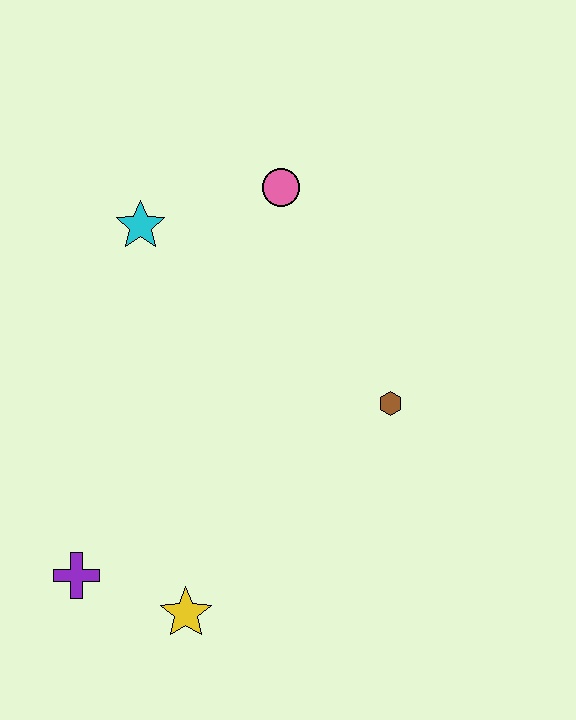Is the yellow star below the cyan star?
Yes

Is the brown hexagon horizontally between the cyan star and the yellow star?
No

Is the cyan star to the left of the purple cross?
No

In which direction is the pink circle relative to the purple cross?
The pink circle is above the purple cross.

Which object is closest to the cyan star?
The pink circle is closest to the cyan star.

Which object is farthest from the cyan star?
The yellow star is farthest from the cyan star.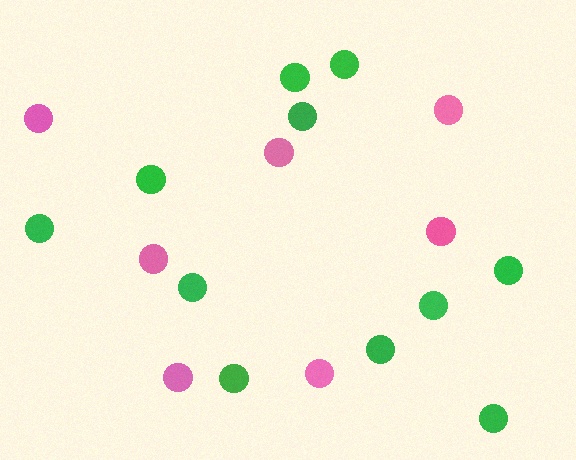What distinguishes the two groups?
There are 2 groups: one group of pink circles (7) and one group of green circles (11).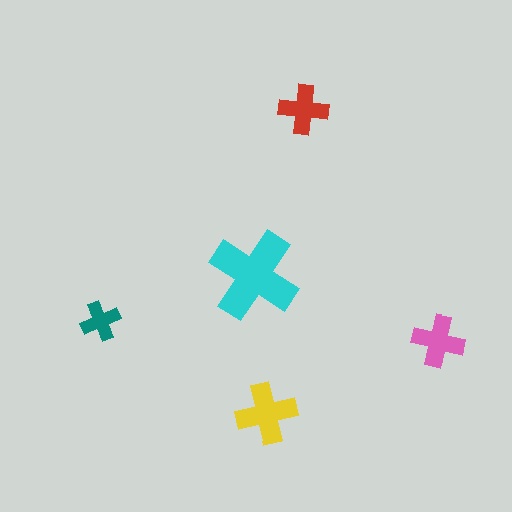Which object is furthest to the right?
The pink cross is rightmost.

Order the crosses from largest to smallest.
the cyan one, the yellow one, the pink one, the red one, the teal one.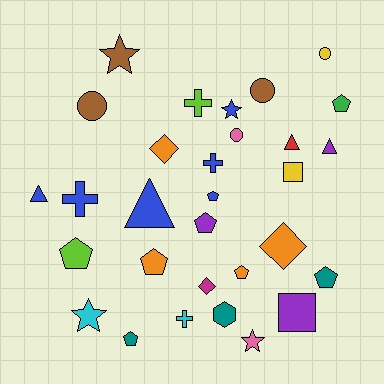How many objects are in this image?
There are 30 objects.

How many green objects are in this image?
There is 1 green object.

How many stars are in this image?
There are 4 stars.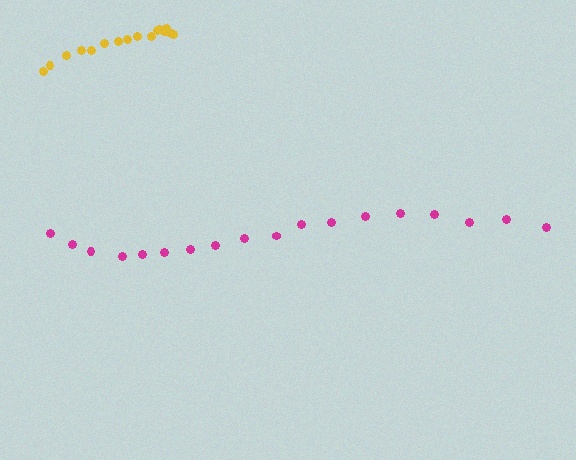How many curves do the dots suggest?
There are 2 distinct paths.